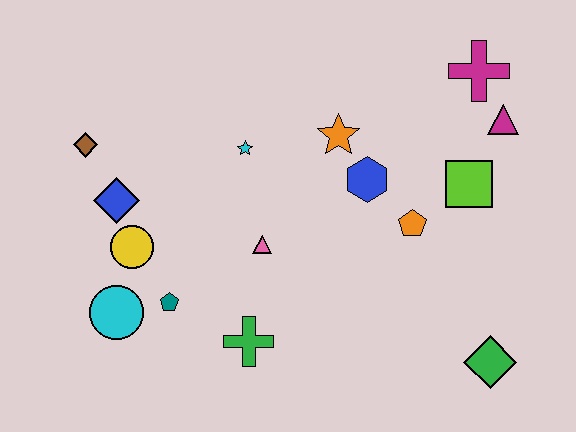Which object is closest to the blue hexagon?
The orange star is closest to the blue hexagon.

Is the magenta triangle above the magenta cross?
No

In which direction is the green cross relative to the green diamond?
The green cross is to the left of the green diamond.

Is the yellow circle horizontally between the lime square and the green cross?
No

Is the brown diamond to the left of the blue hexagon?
Yes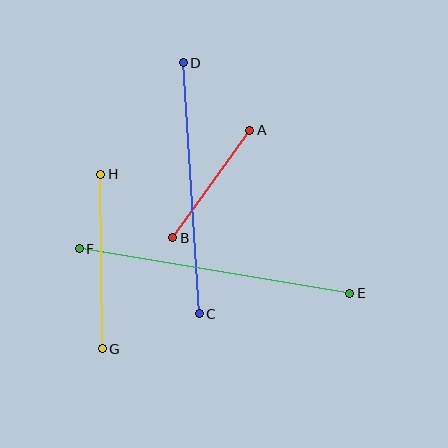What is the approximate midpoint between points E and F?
The midpoint is at approximately (215, 271) pixels.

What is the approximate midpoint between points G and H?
The midpoint is at approximately (102, 261) pixels.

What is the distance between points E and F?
The distance is approximately 274 pixels.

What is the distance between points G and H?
The distance is approximately 174 pixels.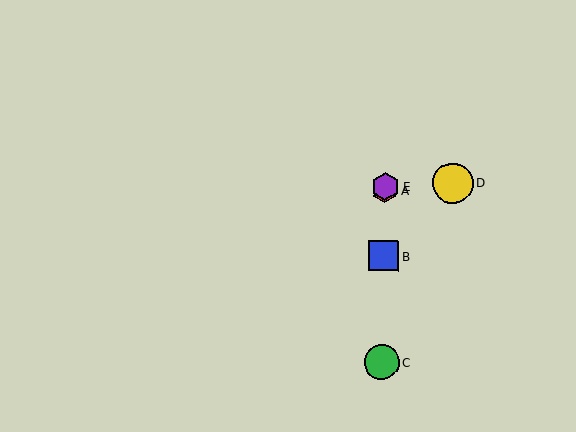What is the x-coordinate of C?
Object C is at x≈381.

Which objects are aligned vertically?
Objects A, B, C, E are aligned vertically.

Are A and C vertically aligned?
Yes, both are at x≈385.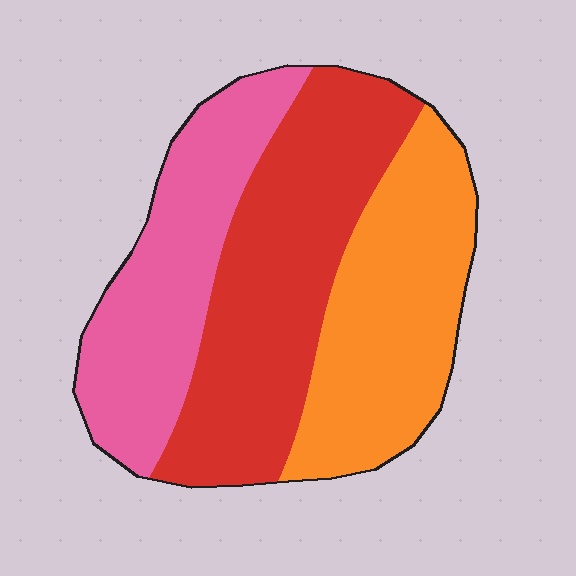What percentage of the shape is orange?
Orange takes up between a sixth and a third of the shape.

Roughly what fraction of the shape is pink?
Pink covers about 30% of the shape.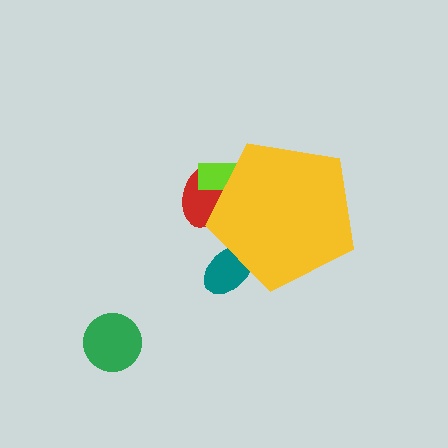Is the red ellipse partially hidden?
Yes, the red ellipse is partially hidden behind the yellow pentagon.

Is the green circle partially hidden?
No, the green circle is fully visible.